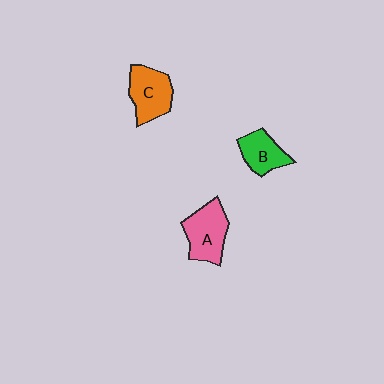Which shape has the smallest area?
Shape B (green).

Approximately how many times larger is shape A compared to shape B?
Approximately 1.4 times.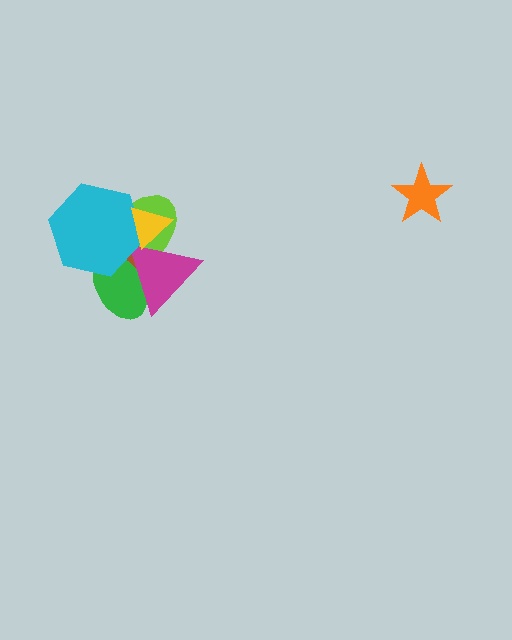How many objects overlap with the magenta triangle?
5 objects overlap with the magenta triangle.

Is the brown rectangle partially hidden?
Yes, it is partially covered by another shape.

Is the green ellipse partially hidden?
Yes, it is partially covered by another shape.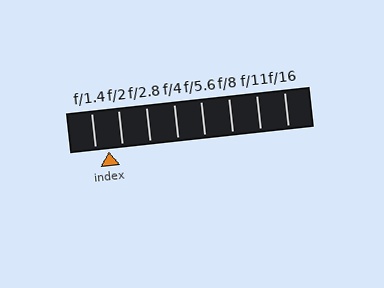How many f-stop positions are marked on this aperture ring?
There are 8 f-stop positions marked.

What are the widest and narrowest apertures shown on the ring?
The widest aperture shown is f/1.4 and the narrowest is f/16.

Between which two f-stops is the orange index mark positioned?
The index mark is between f/1.4 and f/2.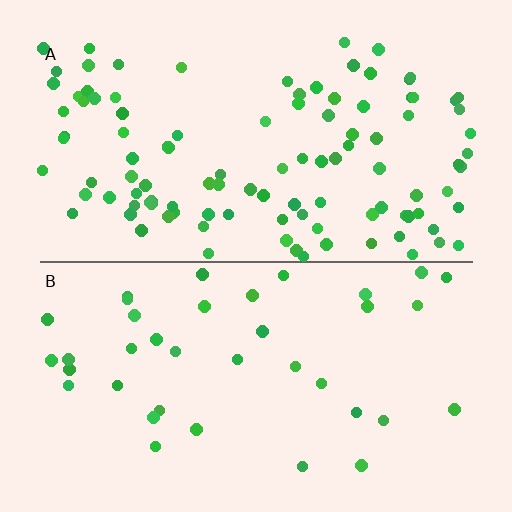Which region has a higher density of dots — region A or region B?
A (the top).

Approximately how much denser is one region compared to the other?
Approximately 2.9× — region A over region B.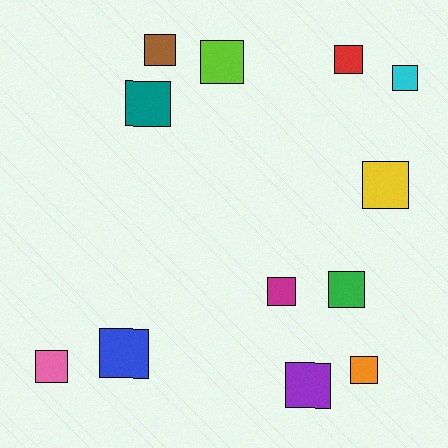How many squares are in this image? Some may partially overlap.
There are 12 squares.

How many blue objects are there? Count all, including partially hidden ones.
There is 1 blue object.